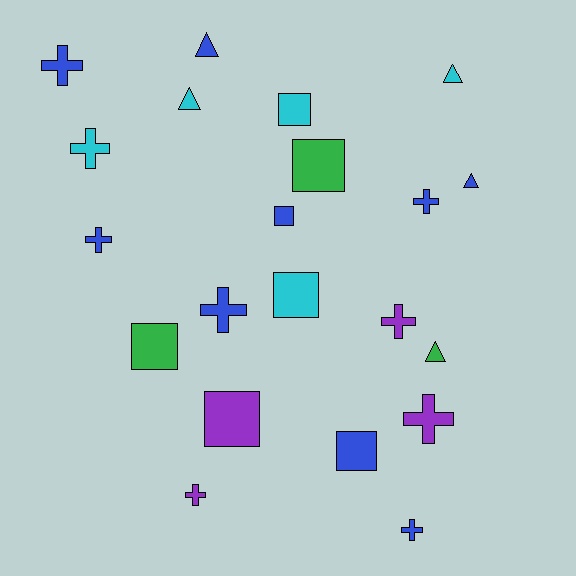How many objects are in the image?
There are 21 objects.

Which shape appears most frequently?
Cross, with 9 objects.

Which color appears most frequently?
Blue, with 9 objects.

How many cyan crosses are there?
There is 1 cyan cross.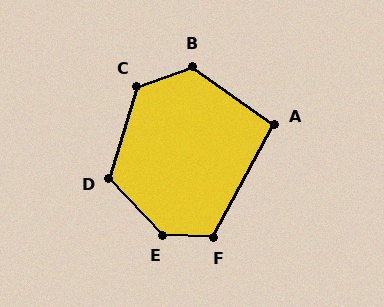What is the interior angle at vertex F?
Approximately 115 degrees (obtuse).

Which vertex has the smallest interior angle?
A, at approximately 97 degrees.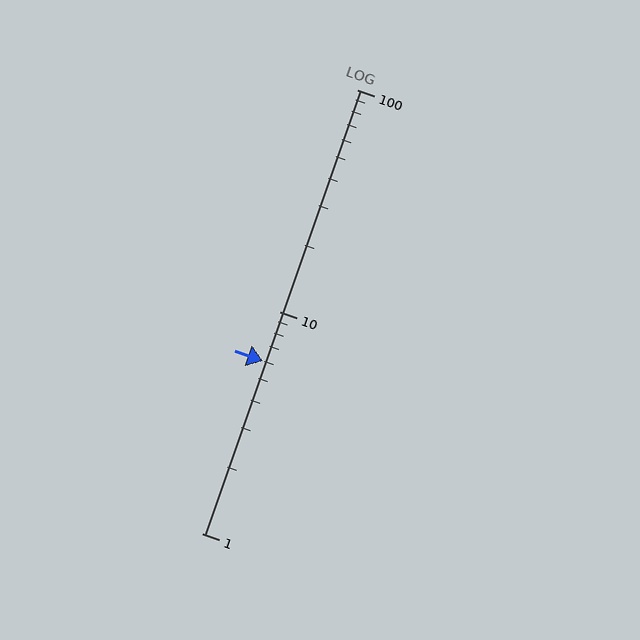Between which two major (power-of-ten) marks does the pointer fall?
The pointer is between 1 and 10.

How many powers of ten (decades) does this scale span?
The scale spans 2 decades, from 1 to 100.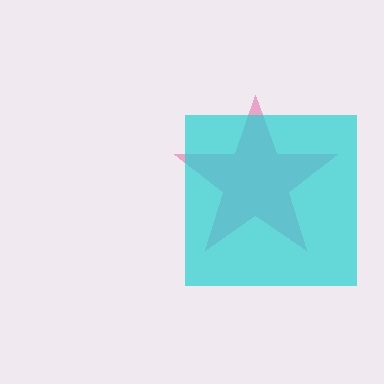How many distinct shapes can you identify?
There are 2 distinct shapes: a pink star, a cyan square.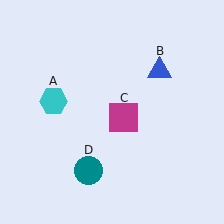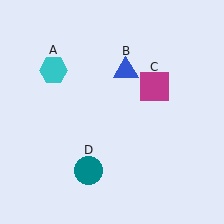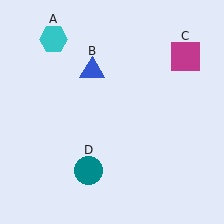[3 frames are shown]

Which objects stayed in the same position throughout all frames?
Teal circle (object D) remained stationary.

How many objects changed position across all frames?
3 objects changed position: cyan hexagon (object A), blue triangle (object B), magenta square (object C).